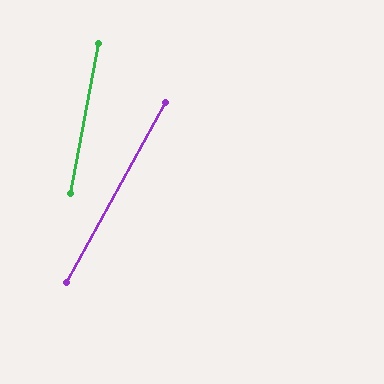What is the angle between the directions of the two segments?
Approximately 18 degrees.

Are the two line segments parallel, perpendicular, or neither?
Neither parallel nor perpendicular — they differ by about 18°.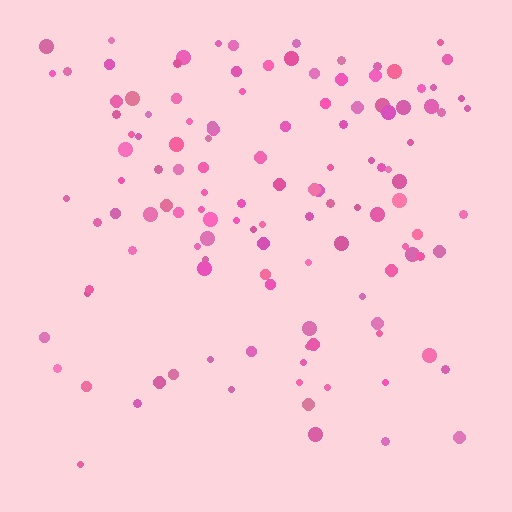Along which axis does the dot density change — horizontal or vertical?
Vertical.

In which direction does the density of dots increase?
From bottom to top, with the top side densest.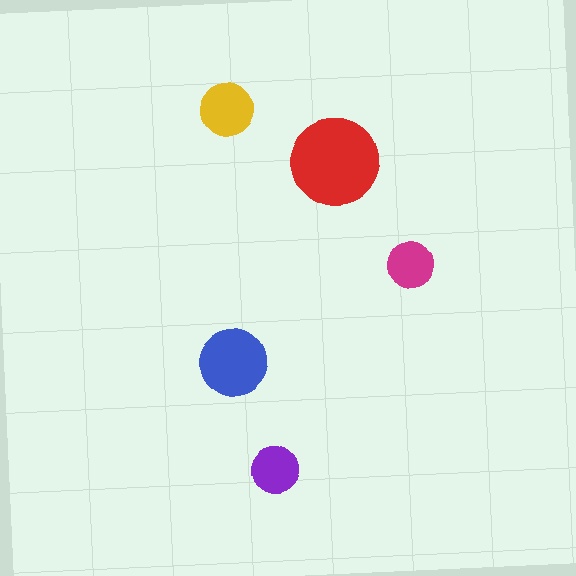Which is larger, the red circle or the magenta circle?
The red one.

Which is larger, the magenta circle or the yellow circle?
The yellow one.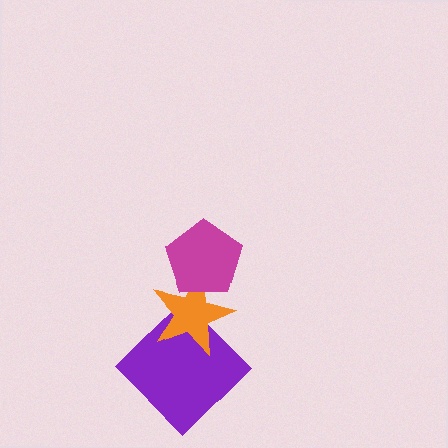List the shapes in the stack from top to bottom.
From top to bottom: the magenta pentagon, the orange star, the purple diamond.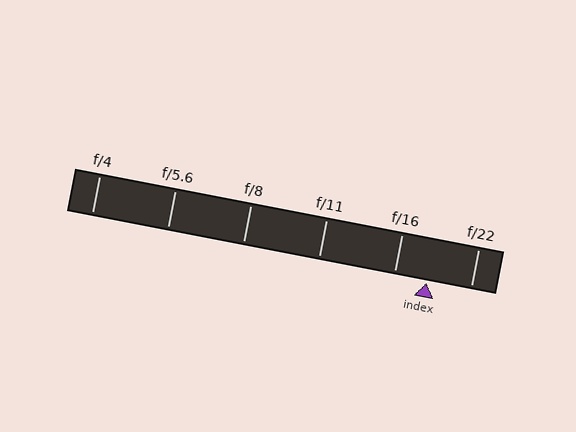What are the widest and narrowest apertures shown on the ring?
The widest aperture shown is f/4 and the narrowest is f/22.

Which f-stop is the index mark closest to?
The index mark is closest to f/16.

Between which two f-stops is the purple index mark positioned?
The index mark is between f/16 and f/22.